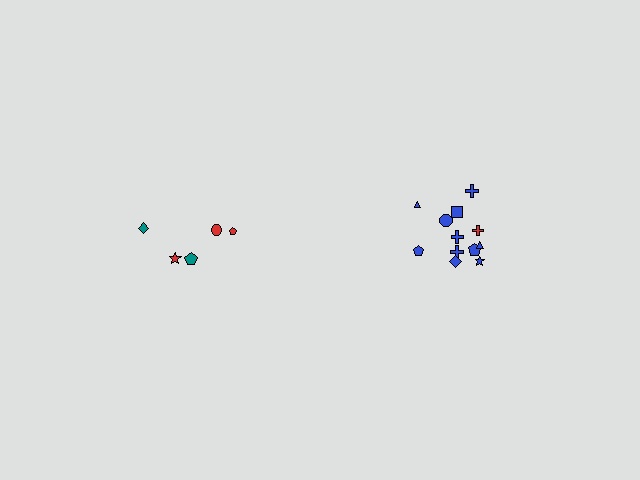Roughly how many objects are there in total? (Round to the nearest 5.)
Roughly 15 objects in total.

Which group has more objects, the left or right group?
The right group.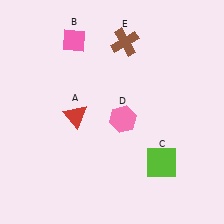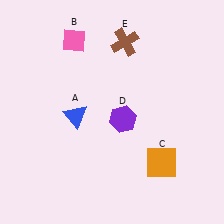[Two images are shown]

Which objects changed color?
A changed from red to blue. C changed from lime to orange. D changed from pink to purple.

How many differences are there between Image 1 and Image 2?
There are 3 differences between the two images.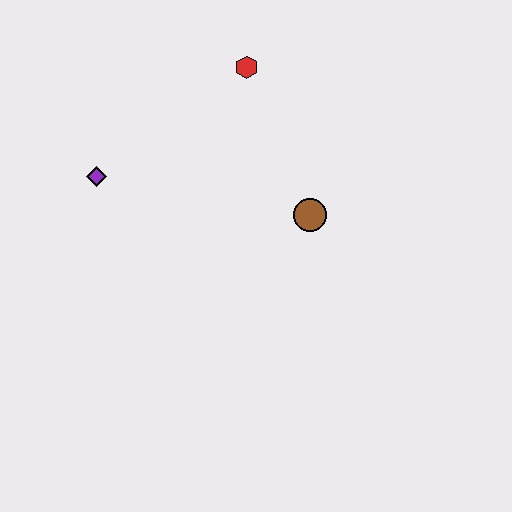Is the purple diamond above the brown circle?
Yes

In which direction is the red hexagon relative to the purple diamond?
The red hexagon is to the right of the purple diamond.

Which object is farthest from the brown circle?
The purple diamond is farthest from the brown circle.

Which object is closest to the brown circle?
The red hexagon is closest to the brown circle.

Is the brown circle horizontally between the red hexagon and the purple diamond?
No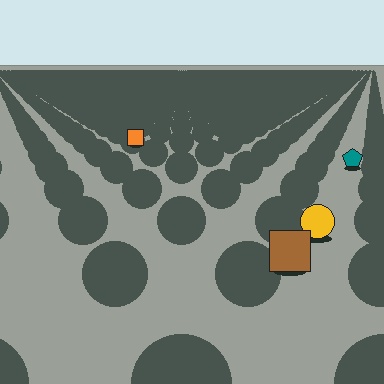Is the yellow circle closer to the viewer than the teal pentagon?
Yes. The yellow circle is closer — you can tell from the texture gradient: the ground texture is coarser near it.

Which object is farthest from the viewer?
The orange square is farthest from the viewer. It appears smaller and the ground texture around it is denser.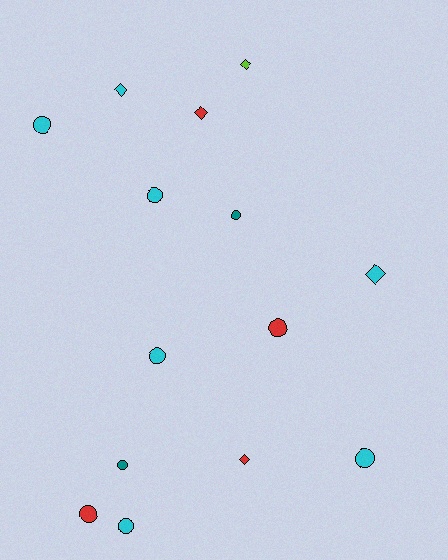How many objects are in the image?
There are 14 objects.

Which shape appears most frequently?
Circle, with 9 objects.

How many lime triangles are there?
There are no lime triangles.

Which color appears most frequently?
Cyan, with 7 objects.